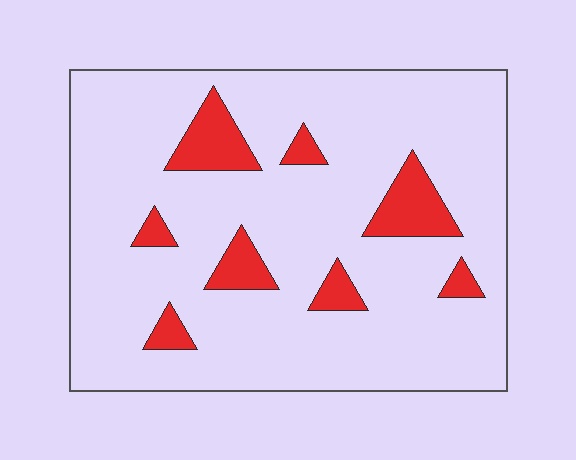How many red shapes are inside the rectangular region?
8.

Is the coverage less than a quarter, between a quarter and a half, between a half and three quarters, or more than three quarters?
Less than a quarter.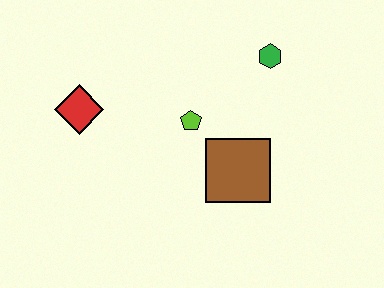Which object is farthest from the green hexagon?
The red diamond is farthest from the green hexagon.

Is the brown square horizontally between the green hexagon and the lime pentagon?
Yes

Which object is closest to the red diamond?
The lime pentagon is closest to the red diamond.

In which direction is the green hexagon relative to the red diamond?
The green hexagon is to the right of the red diamond.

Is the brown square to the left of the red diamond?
No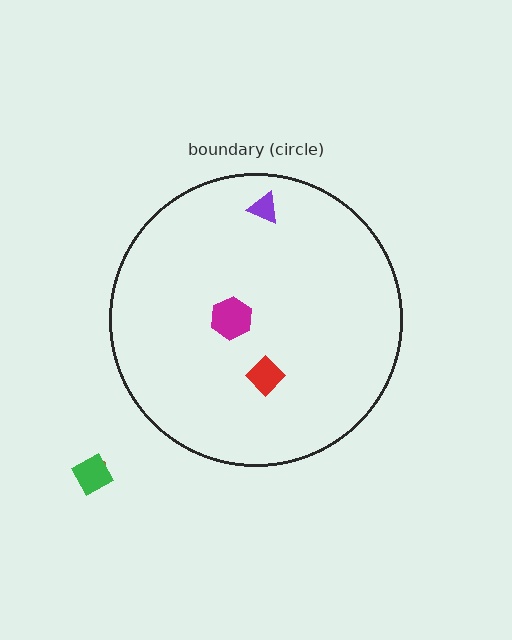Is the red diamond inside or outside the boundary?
Inside.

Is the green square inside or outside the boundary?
Outside.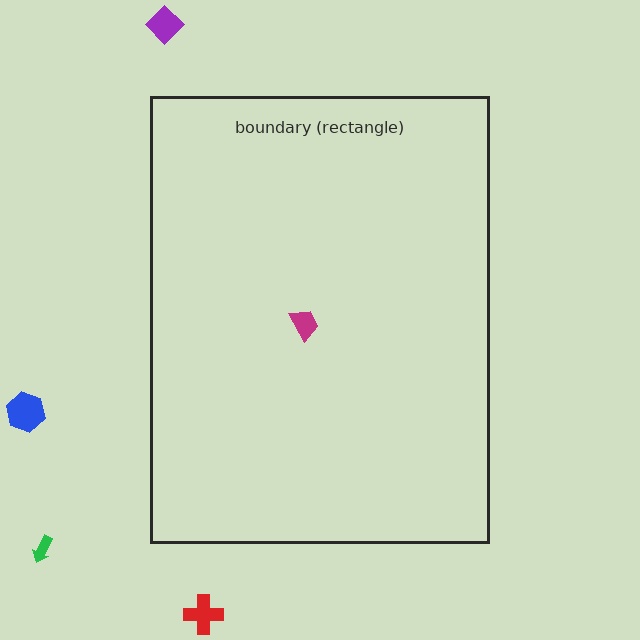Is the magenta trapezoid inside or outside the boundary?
Inside.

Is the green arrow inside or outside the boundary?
Outside.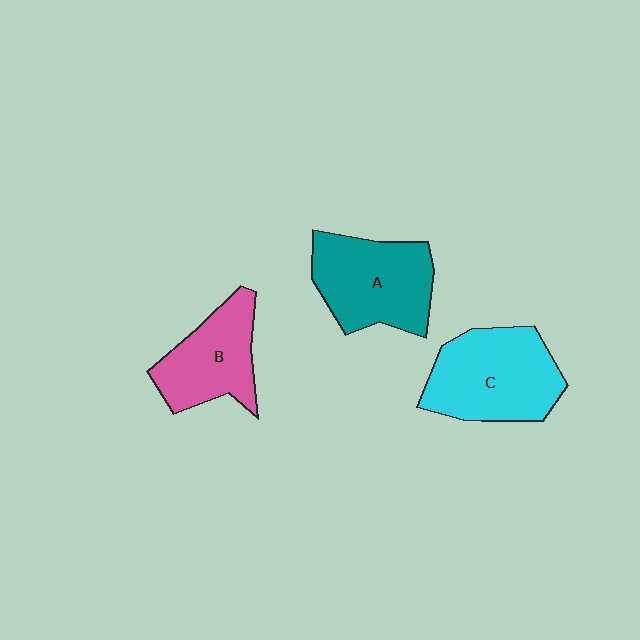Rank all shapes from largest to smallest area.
From largest to smallest: C (cyan), A (teal), B (pink).